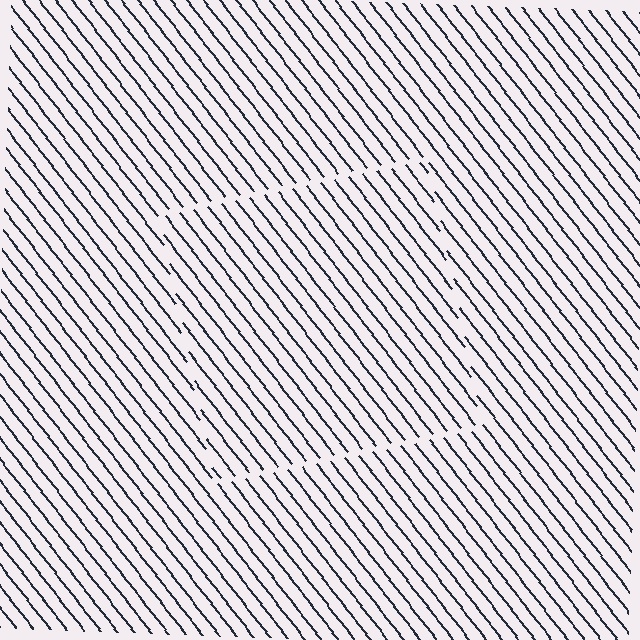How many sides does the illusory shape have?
4 sides — the line-ends trace a square.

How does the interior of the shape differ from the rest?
The interior of the shape contains the same grating, shifted by half a period — the contour is defined by the phase discontinuity where line-ends from the inner and outer gratings abut.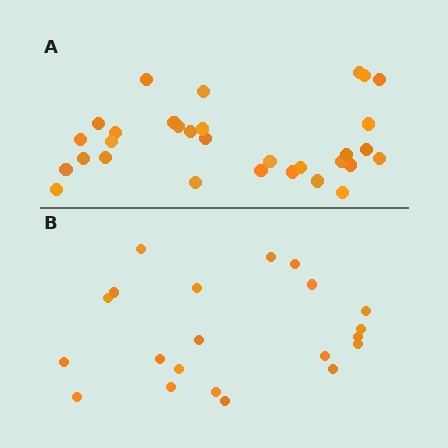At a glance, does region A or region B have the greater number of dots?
Region A (the top region) has more dots.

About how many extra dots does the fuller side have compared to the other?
Region A has roughly 10 or so more dots than region B.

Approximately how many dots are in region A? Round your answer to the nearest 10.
About 30 dots. (The exact count is 31, which rounds to 30.)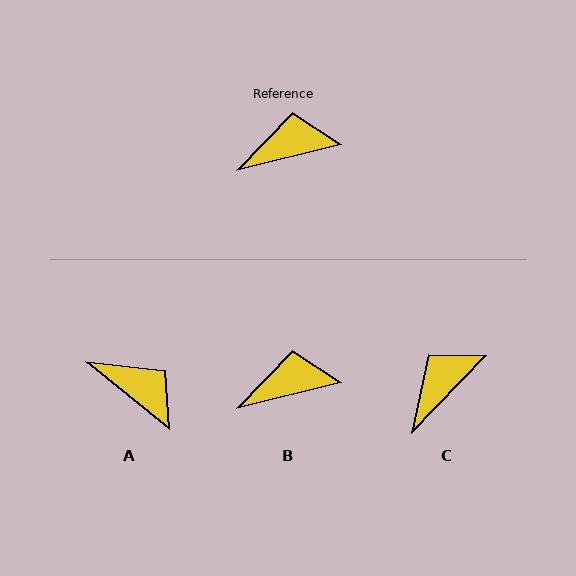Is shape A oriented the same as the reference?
No, it is off by about 53 degrees.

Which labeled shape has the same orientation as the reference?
B.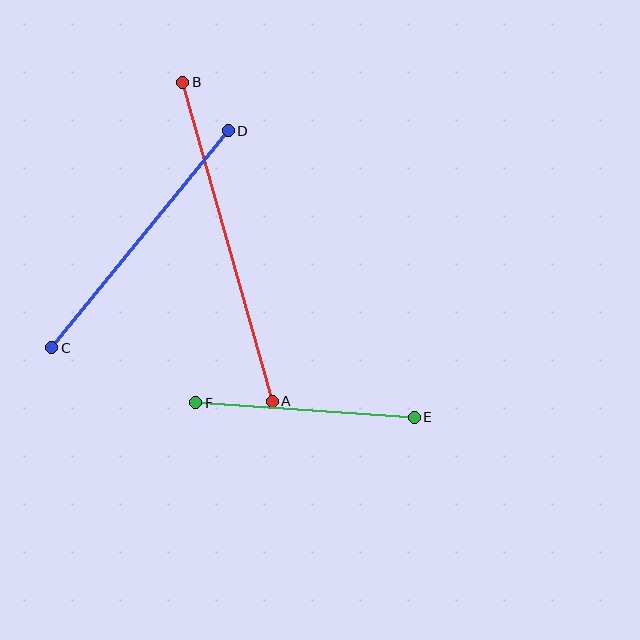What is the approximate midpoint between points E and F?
The midpoint is at approximately (305, 410) pixels.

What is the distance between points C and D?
The distance is approximately 279 pixels.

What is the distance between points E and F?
The distance is approximately 219 pixels.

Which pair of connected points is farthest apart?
Points A and B are farthest apart.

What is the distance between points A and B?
The distance is approximately 331 pixels.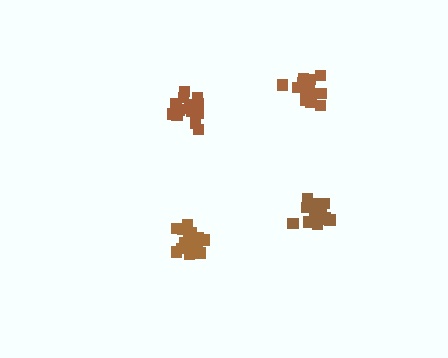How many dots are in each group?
Group 1: 18 dots, Group 2: 17 dots, Group 3: 15 dots, Group 4: 16 dots (66 total).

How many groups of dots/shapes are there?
There are 4 groups.